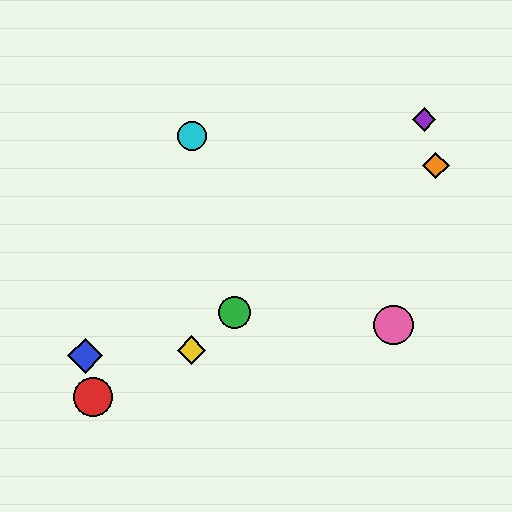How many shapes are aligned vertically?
2 shapes (the yellow diamond, the cyan circle) are aligned vertically.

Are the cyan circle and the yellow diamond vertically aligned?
Yes, both are at x≈192.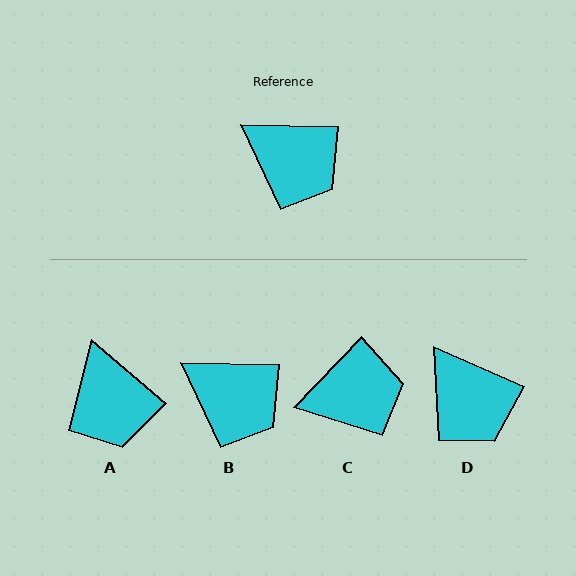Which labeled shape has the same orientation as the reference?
B.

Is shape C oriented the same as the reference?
No, it is off by about 48 degrees.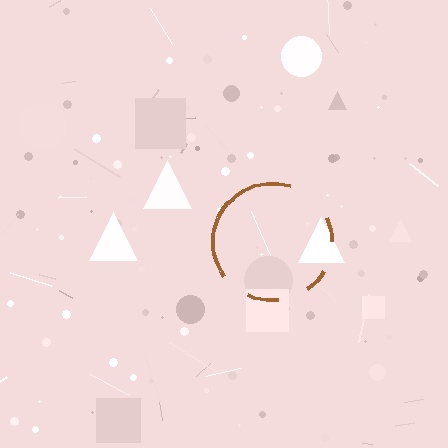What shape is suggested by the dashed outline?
The dashed outline suggests a circle.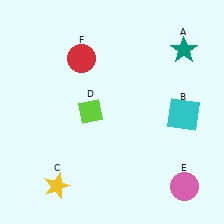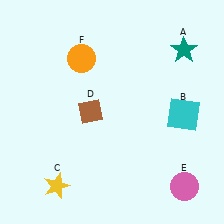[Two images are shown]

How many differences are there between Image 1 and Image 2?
There are 2 differences between the two images.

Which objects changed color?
D changed from lime to brown. F changed from red to orange.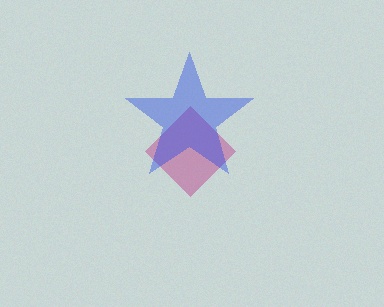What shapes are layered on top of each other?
The layered shapes are: a magenta diamond, a blue star.